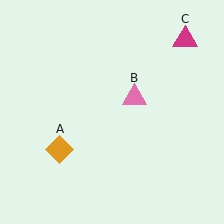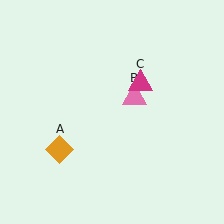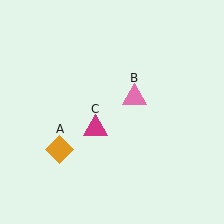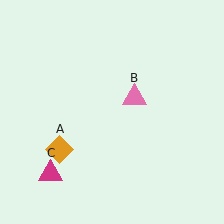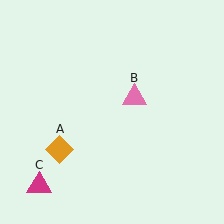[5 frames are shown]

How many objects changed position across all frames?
1 object changed position: magenta triangle (object C).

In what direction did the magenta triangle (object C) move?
The magenta triangle (object C) moved down and to the left.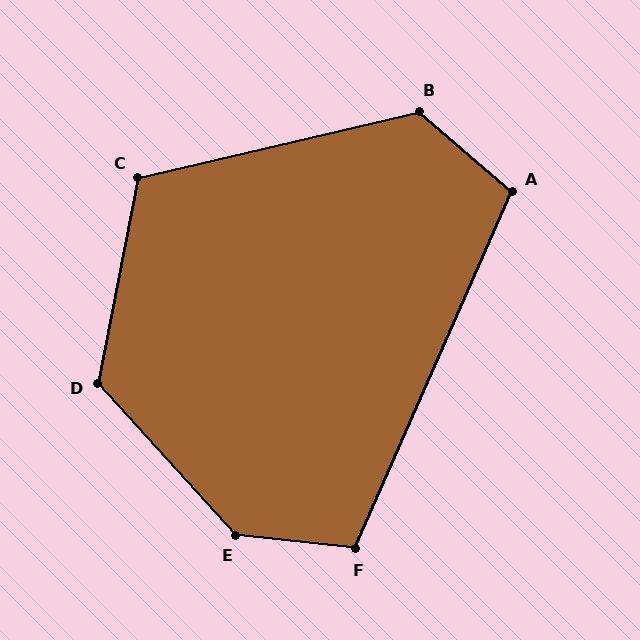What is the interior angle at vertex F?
Approximately 108 degrees (obtuse).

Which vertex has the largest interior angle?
E, at approximately 139 degrees.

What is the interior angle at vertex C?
Approximately 114 degrees (obtuse).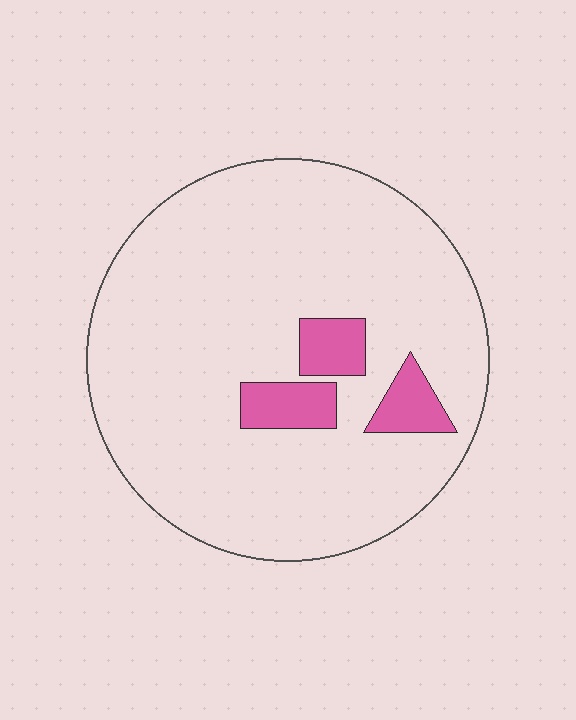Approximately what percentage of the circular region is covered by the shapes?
Approximately 10%.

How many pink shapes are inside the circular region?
3.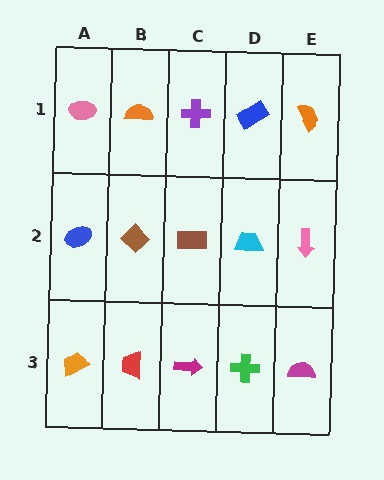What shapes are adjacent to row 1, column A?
A blue ellipse (row 2, column A), an orange semicircle (row 1, column B).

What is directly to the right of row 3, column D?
A magenta semicircle.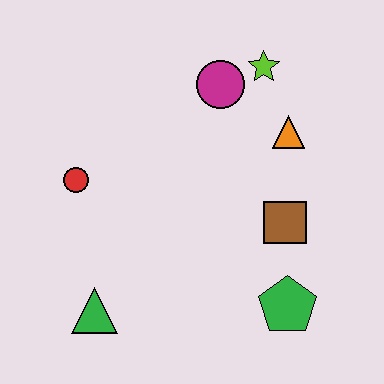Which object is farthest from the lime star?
The green triangle is farthest from the lime star.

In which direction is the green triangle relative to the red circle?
The green triangle is below the red circle.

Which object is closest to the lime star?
The magenta circle is closest to the lime star.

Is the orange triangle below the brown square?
No